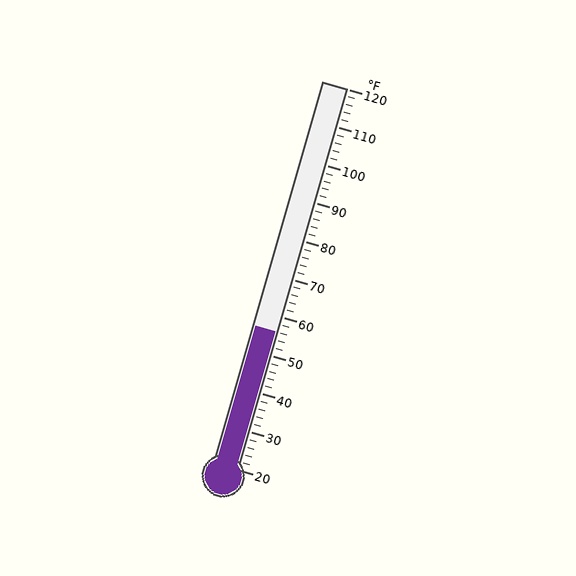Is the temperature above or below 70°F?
The temperature is below 70°F.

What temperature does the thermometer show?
The thermometer shows approximately 56°F.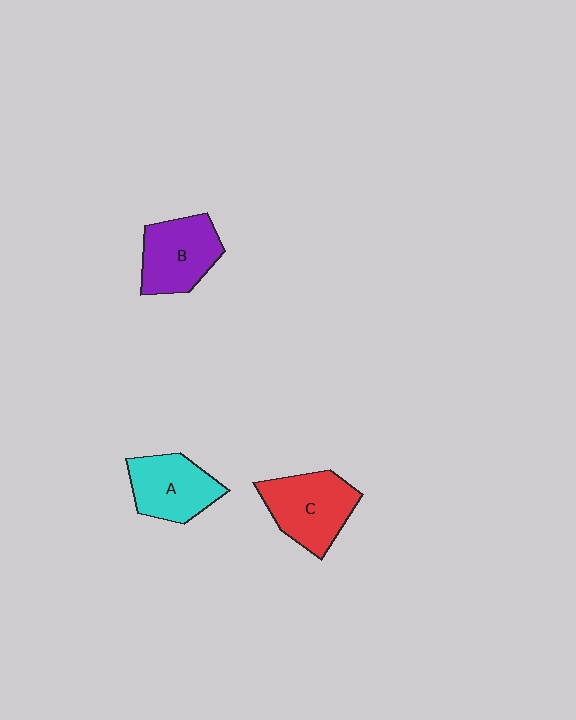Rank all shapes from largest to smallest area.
From largest to smallest: C (red), B (purple), A (cyan).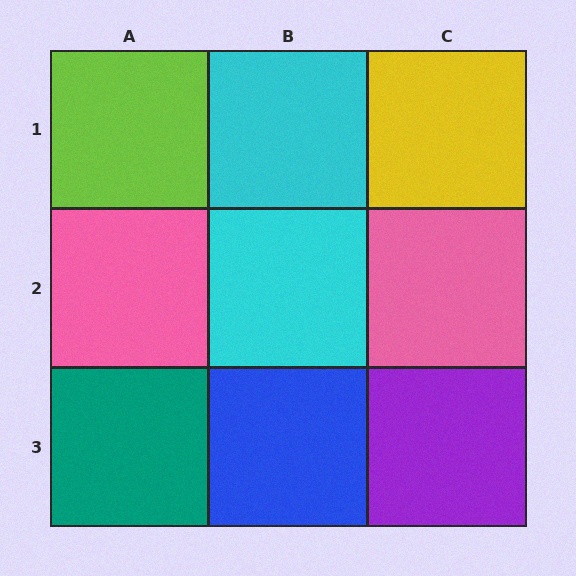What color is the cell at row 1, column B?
Cyan.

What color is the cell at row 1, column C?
Yellow.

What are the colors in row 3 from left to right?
Teal, blue, purple.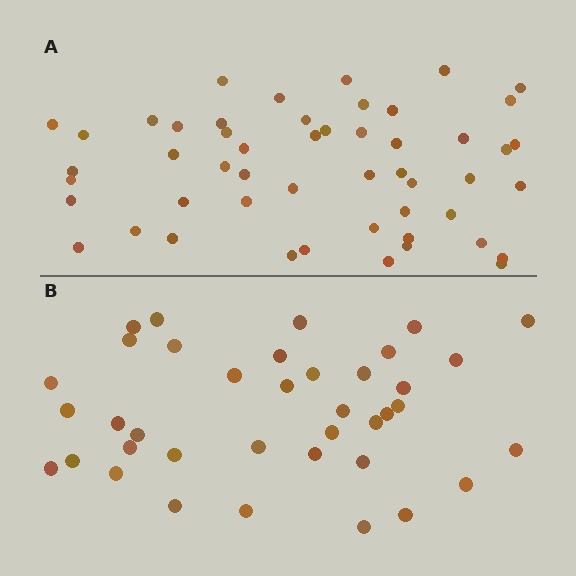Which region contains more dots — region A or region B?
Region A (the top region) has more dots.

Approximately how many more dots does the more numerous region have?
Region A has approximately 15 more dots than region B.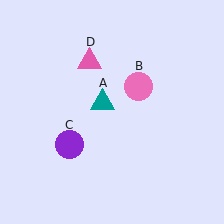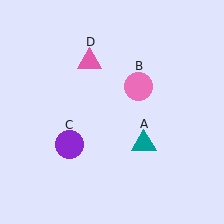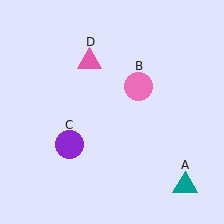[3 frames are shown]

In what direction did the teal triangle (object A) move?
The teal triangle (object A) moved down and to the right.